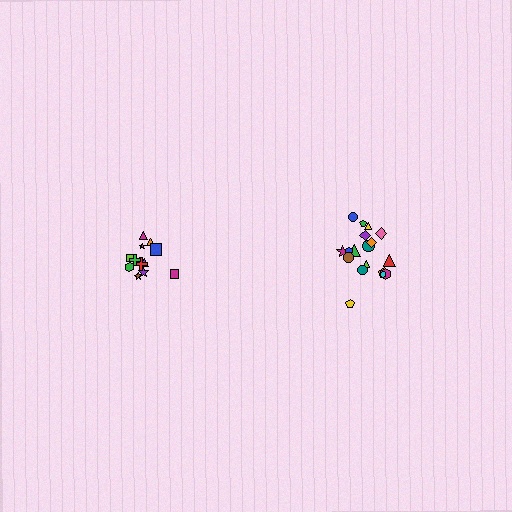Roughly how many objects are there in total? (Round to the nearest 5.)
Roughly 30 objects in total.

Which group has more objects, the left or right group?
The right group.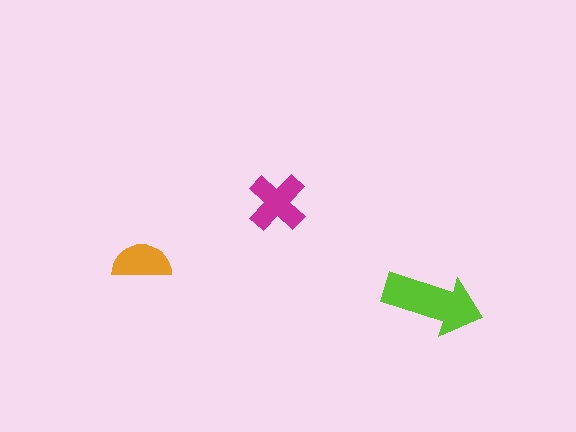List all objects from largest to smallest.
The lime arrow, the magenta cross, the orange semicircle.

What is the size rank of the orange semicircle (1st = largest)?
3rd.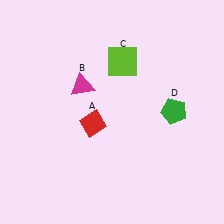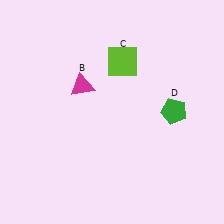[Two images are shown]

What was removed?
The red diamond (A) was removed in Image 2.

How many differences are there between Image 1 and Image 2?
There is 1 difference between the two images.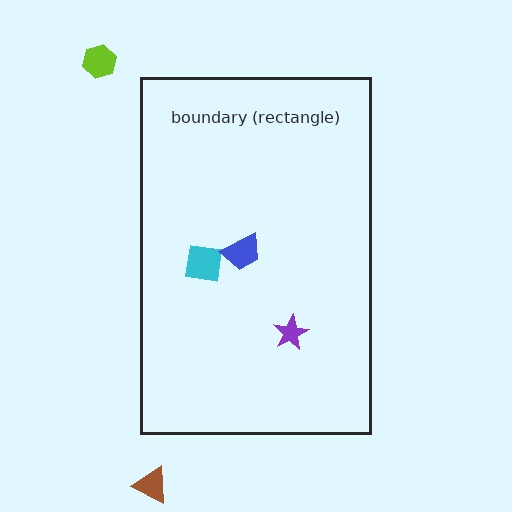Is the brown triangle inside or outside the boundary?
Outside.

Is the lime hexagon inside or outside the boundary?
Outside.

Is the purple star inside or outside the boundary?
Inside.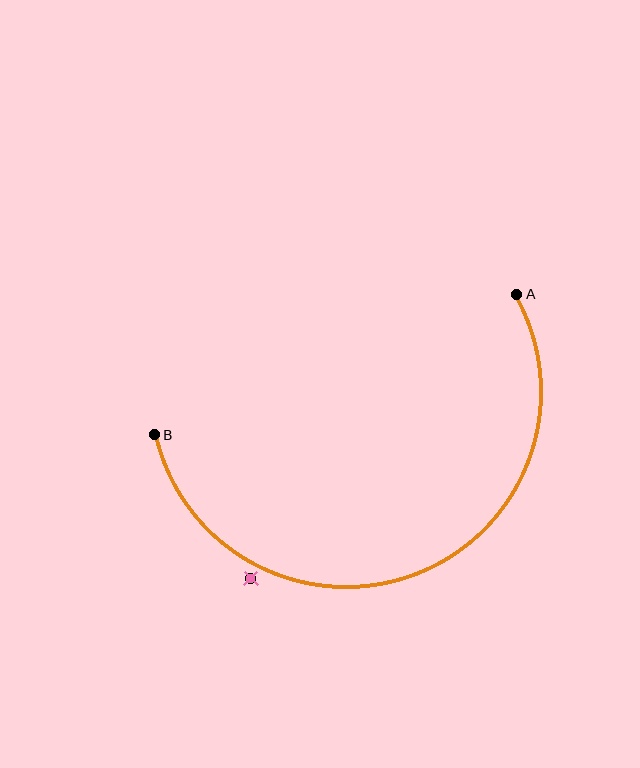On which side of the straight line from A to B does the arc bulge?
The arc bulges below the straight line connecting A and B.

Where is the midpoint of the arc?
The arc midpoint is the point on the curve farthest from the straight line joining A and B. It sits below that line.